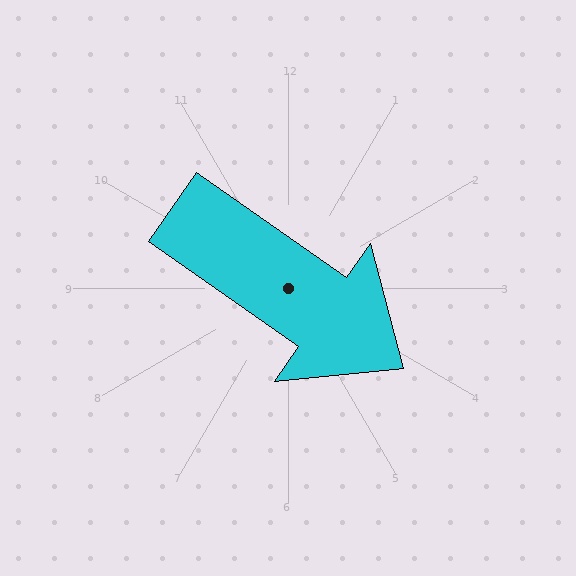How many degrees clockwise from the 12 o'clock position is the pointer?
Approximately 125 degrees.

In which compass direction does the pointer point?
Southeast.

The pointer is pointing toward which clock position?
Roughly 4 o'clock.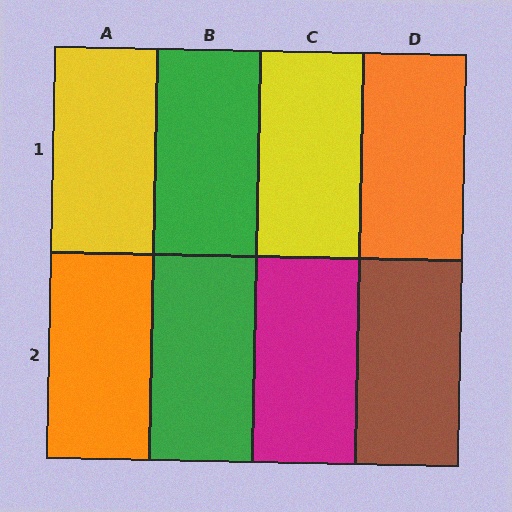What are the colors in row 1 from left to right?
Yellow, green, yellow, orange.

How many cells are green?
2 cells are green.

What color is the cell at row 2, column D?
Brown.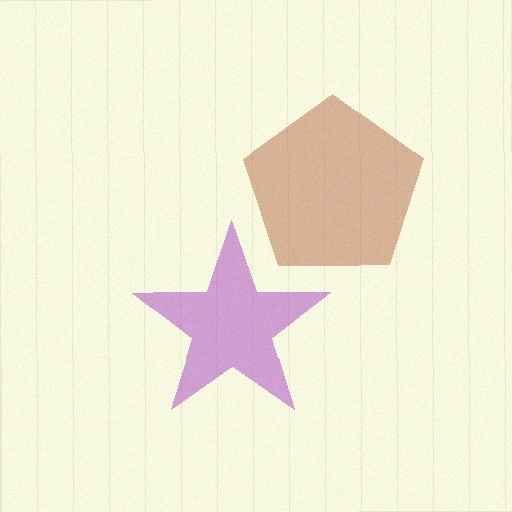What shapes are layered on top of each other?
The layered shapes are: a purple star, a brown pentagon.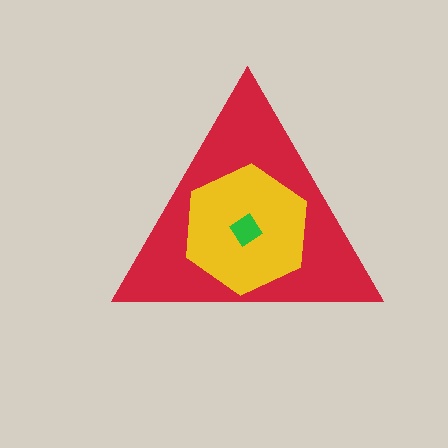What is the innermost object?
The green diamond.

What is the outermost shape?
The red triangle.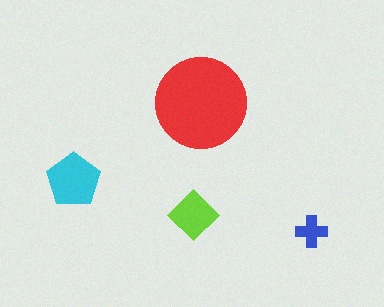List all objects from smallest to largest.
The blue cross, the lime diamond, the cyan pentagon, the red circle.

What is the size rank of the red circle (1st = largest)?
1st.